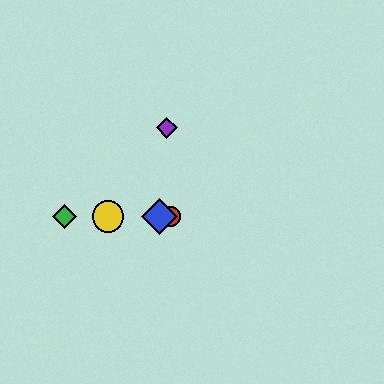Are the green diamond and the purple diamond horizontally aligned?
No, the green diamond is at y≈216 and the purple diamond is at y≈128.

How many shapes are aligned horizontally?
4 shapes (the red circle, the blue diamond, the green diamond, the yellow circle) are aligned horizontally.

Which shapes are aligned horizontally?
The red circle, the blue diamond, the green diamond, the yellow circle are aligned horizontally.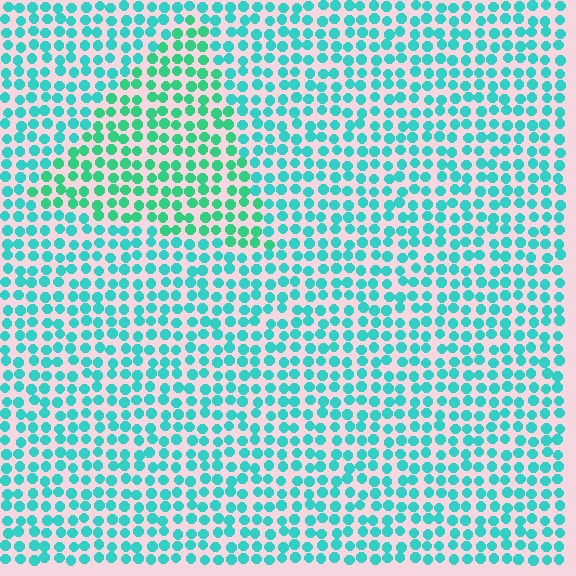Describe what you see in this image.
The image is filled with small cyan elements in a uniform arrangement. A triangle-shaped region is visible where the elements are tinted to a slightly different hue, forming a subtle color boundary.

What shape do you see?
I see a triangle.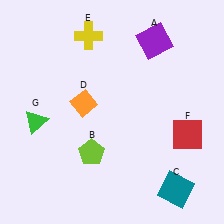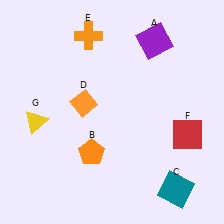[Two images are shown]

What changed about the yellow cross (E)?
In Image 1, E is yellow. In Image 2, it changed to orange.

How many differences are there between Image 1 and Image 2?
There are 3 differences between the two images.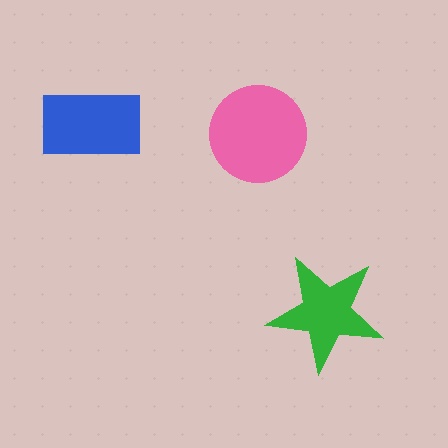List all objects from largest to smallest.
The pink circle, the blue rectangle, the green star.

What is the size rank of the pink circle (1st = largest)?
1st.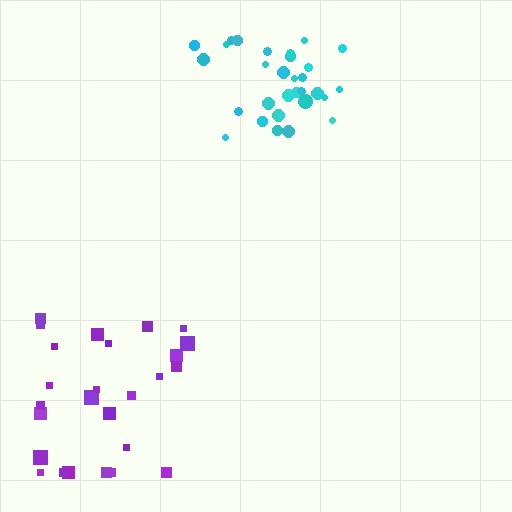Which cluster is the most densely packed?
Cyan.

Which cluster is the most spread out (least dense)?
Purple.